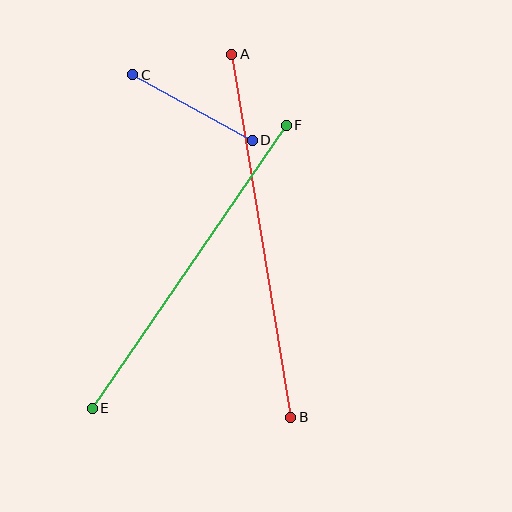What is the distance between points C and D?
The distance is approximately 136 pixels.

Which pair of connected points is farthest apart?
Points A and B are farthest apart.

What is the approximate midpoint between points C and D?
The midpoint is at approximately (192, 108) pixels.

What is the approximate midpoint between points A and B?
The midpoint is at approximately (261, 236) pixels.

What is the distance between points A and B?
The distance is approximately 368 pixels.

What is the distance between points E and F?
The distance is approximately 343 pixels.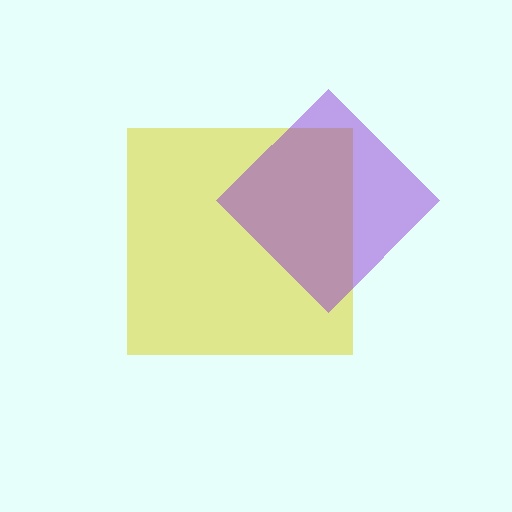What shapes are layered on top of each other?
The layered shapes are: a yellow square, a purple diamond.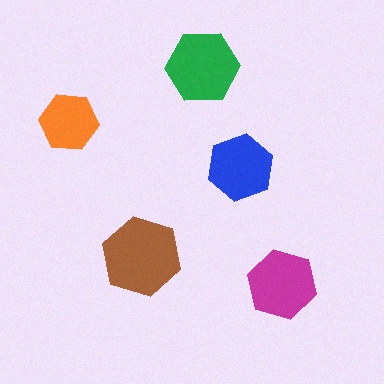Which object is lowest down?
The magenta hexagon is bottommost.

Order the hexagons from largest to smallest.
the brown one, the green one, the magenta one, the blue one, the orange one.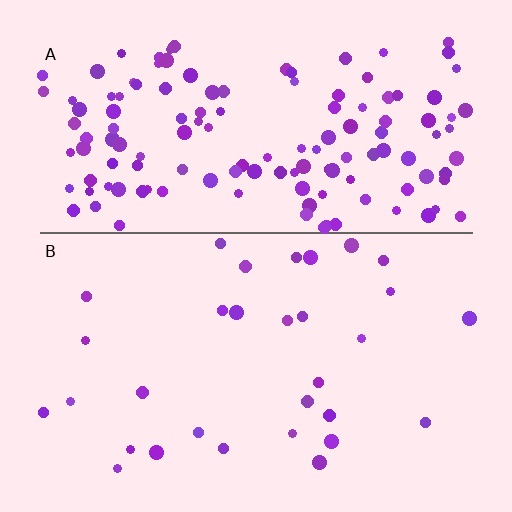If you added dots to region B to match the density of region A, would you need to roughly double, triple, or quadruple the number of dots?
Approximately quadruple.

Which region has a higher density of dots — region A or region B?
A (the top).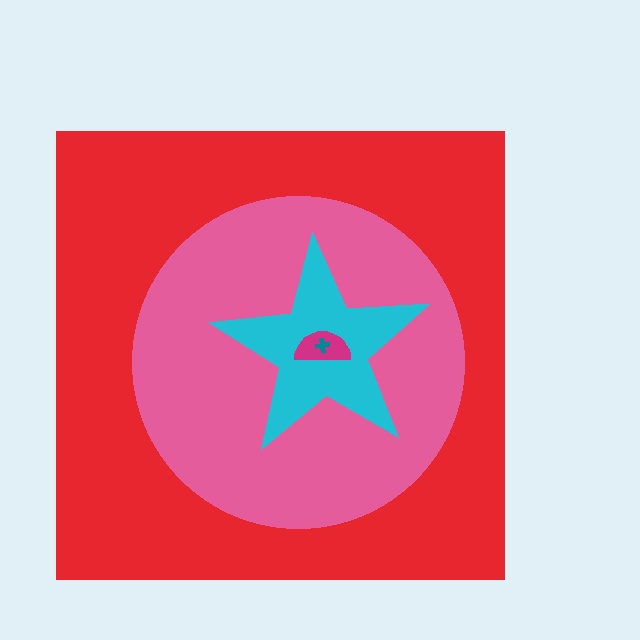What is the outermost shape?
The red square.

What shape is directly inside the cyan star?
The magenta semicircle.